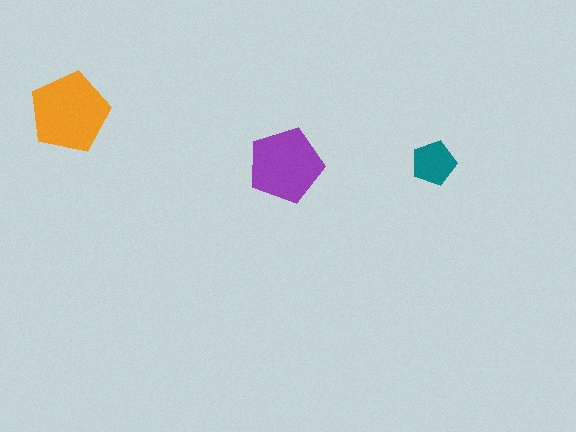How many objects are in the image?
There are 3 objects in the image.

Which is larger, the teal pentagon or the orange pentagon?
The orange one.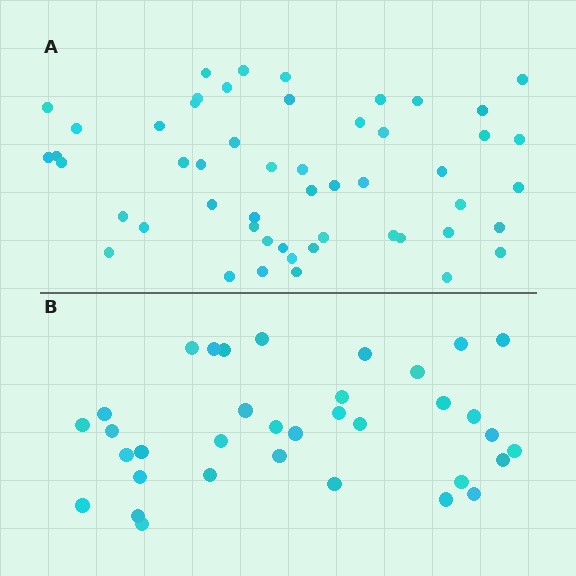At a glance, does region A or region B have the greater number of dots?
Region A (the top region) has more dots.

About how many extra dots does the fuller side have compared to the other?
Region A has approximately 15 more dots than region B.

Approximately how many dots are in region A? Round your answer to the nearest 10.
About 50 dots. (The exact count is 52, which rounds to 50.)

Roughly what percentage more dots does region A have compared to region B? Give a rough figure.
About 50% more.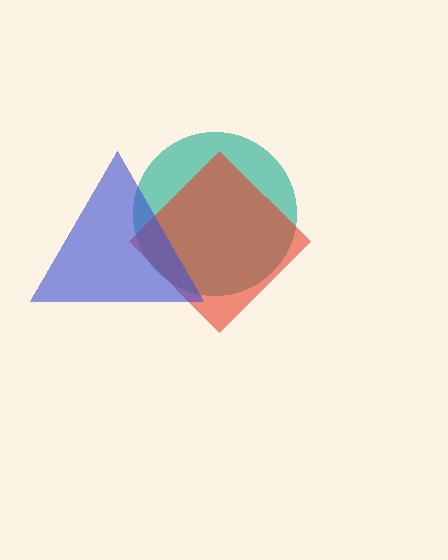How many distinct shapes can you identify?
There are 3 distinct shapes: a teal circle, a red diamond, a blue triangle.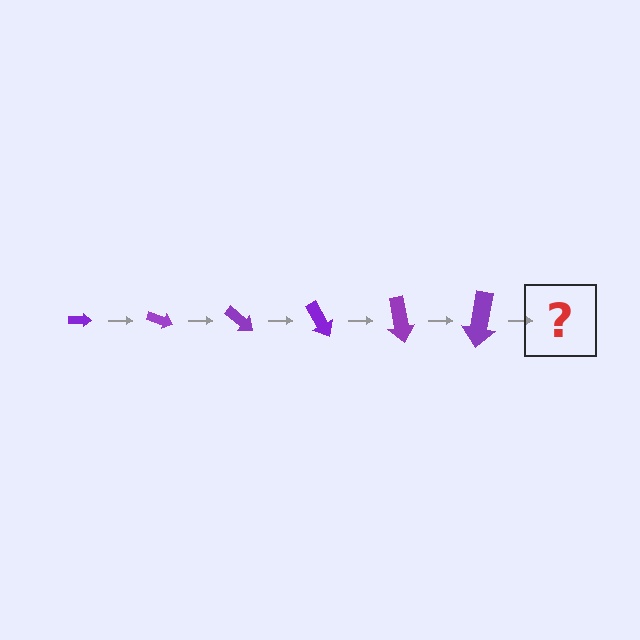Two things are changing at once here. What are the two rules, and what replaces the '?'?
The two rules are that the arrow grows larger each step and it rotates 20 degrees each step. The '?' should be an arrow, larger than the previous one and rotated 120 degrees from the start.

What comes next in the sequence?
The next element should be an arrow, larger than the previous one and rotated 120 degrees from the start.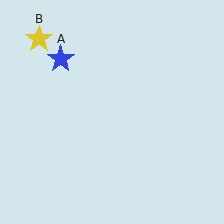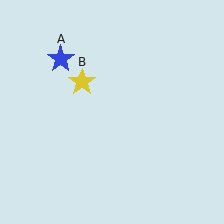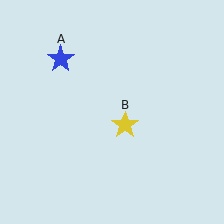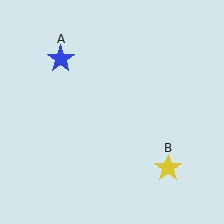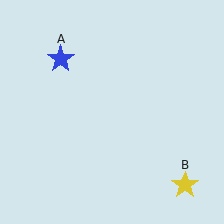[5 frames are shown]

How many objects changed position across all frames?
1 object changed position: yellow star (object B).